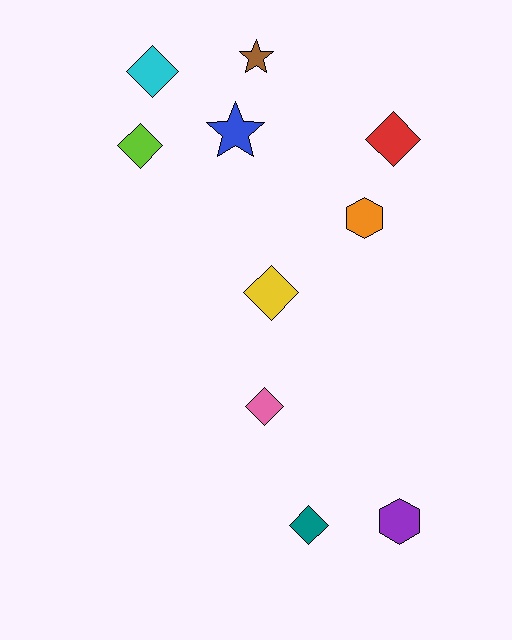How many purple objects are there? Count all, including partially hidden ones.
There is 1 purple object.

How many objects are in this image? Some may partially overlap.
There are 10 objects.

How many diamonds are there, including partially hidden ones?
There are 6 diamonds.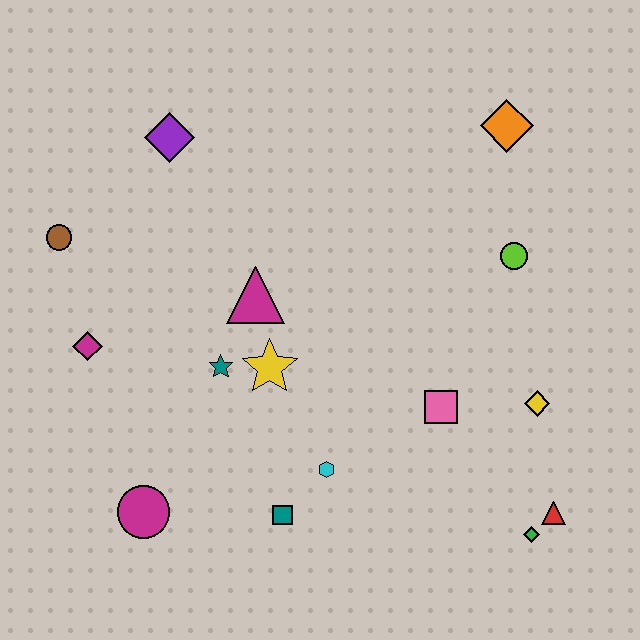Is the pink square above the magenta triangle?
No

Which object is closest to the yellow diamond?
The pink square is closest to the yellow diamond.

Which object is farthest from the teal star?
The orange diamond is farthest from the teal star.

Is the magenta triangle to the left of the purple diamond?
No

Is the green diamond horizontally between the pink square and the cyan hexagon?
No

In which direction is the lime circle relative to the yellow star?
The lime circle is to the right of the yellow star.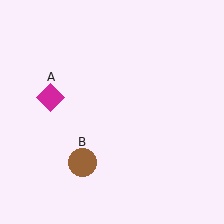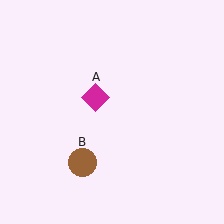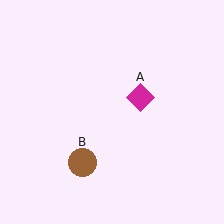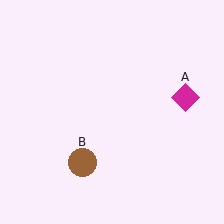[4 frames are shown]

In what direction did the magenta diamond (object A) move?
The magenta diamond (object A) moved right.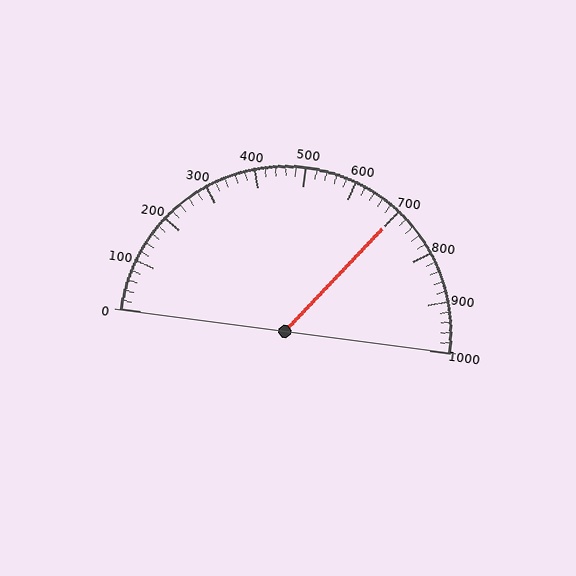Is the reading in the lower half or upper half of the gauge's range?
The reading is in the upper half of the range (0 to 1000).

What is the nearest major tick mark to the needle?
The nearest major tick mark is 700.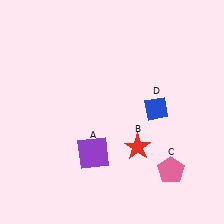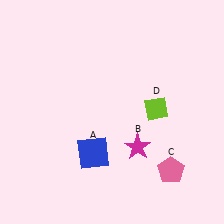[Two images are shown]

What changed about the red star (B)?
In Image 1, B is red. In Image 2, it changed to magenta.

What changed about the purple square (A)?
In Image 1, A is purple. In Image 2, it changed to blue.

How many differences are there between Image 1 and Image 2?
There are 3 differences between the two images.